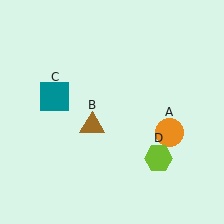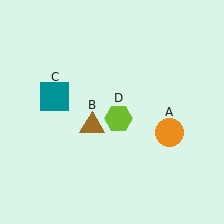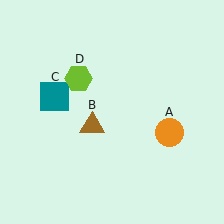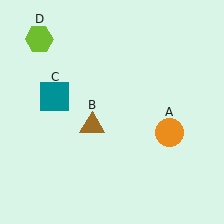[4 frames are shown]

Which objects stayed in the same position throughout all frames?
Orange circle (object A) and brown triangle (object B) and teal square (object C) remained stationary.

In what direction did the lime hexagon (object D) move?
The lime hexagon (object D) moved up and to the left.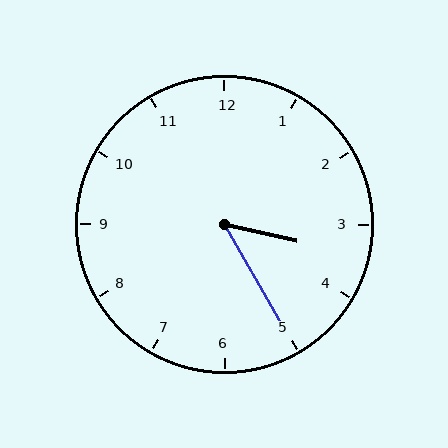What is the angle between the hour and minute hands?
Approximately 48 degrees.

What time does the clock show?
3:25.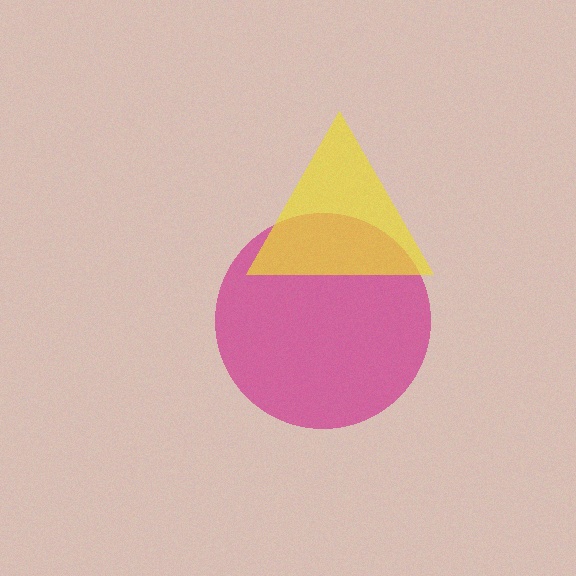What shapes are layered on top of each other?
The layered shapes are: a magenta circle, a yellow triangle.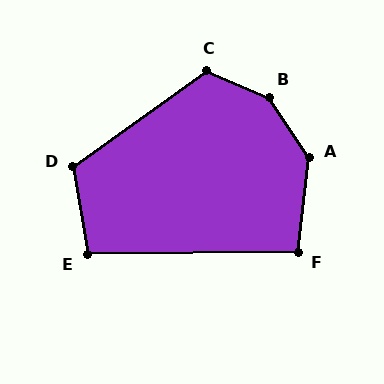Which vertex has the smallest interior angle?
F, at approximately 97 degrees.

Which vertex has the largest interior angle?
B, at approximately 147 degrees.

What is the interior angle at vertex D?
Approximately 116 degrees (obtuse).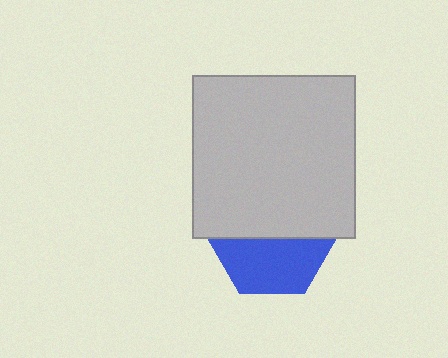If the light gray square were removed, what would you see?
You would see the complete blue hexagon.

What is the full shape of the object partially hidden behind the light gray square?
The partially hidden object is a blue hexagon.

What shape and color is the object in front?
The object in front is a light gray square.